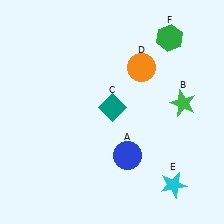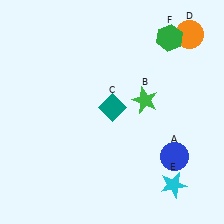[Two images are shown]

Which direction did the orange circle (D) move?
The orange circle (D) moved right.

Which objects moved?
The objects that moved are: the blue circle (A), the green star (B), the orange circle (D).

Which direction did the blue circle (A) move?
The blue circle (A) moved right.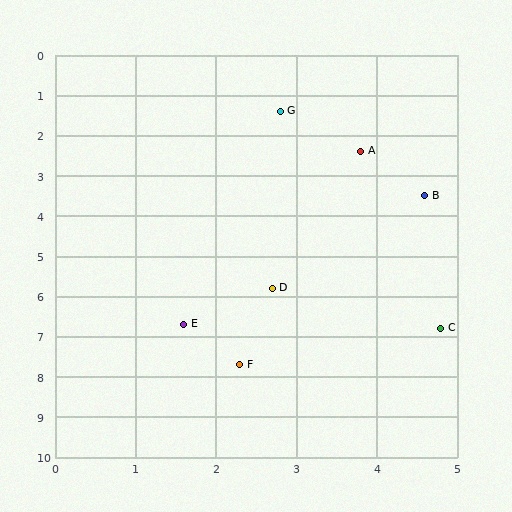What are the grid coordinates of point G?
Point G is at approximately (2.8, 1.4).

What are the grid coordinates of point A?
Point A is at approximately (3.8, 2.4).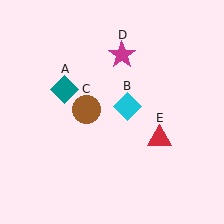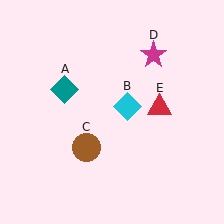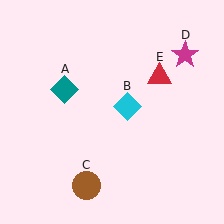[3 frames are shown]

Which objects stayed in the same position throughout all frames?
Teal diamond (object A) and cyan diamond (object B) remained stationary.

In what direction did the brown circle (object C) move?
The brown circle (object C) moved down.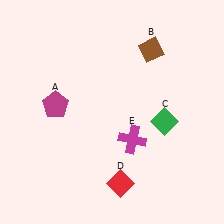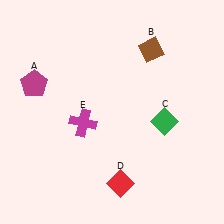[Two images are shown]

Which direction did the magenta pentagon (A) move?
The magenta pentagon (A) moved left.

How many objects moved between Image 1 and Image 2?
2 objects moved between the two images.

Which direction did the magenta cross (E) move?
The magenta cross (E) moved left.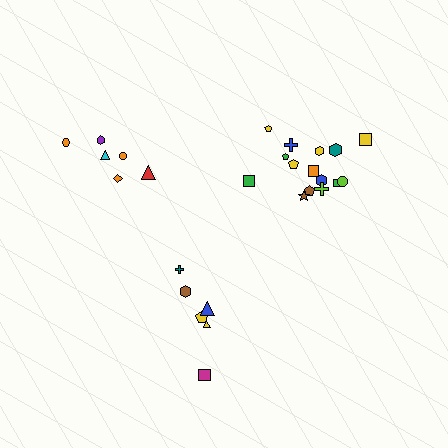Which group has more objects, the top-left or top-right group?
The top-right group.